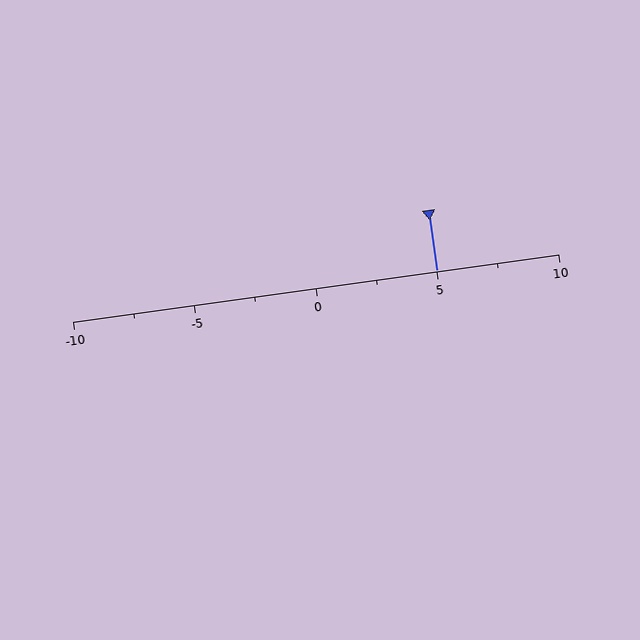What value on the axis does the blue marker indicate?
The marker indicates approximately 5.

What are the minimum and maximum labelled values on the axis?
The axis runs from -10 to 10.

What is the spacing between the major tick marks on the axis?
The major ticks are spaced 5 apart.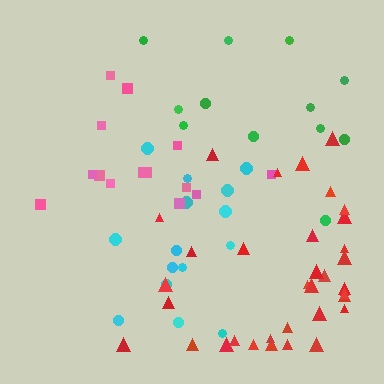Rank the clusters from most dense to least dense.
red, pink, cyan, green.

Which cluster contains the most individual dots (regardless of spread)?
Red (35).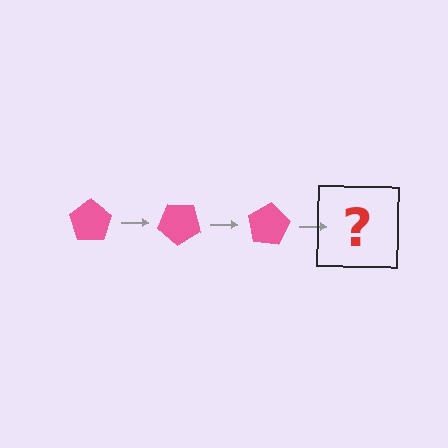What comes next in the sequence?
The next element should be a pink pentagon rotated 120 degrees.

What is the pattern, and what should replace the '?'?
The pattern is that the pentagon rotates 40 degrees each step. The '?' should be a pink pentagon rotated 120 degrees.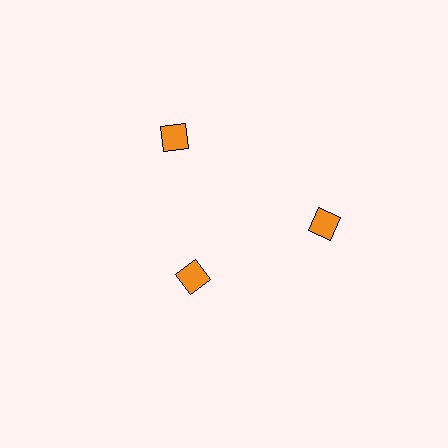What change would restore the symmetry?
The symmetry would be restored by moving it outward, back onto the ring so that all 3 diamonds sit at equal angles and equal distance from the center.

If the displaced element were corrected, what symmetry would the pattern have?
It would have 3-fold rotational symmetry — the pattern would map onto itself every 120 degrees.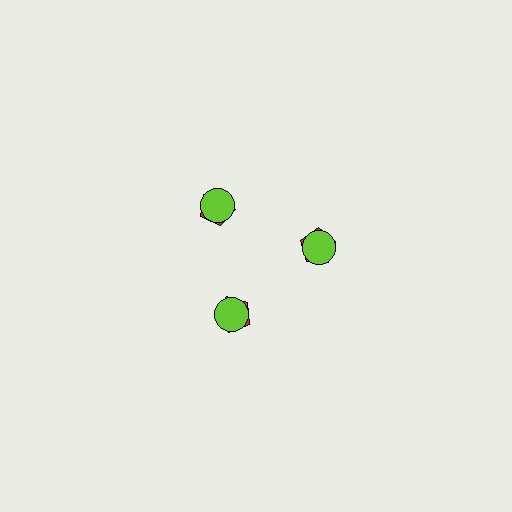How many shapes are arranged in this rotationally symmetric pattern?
There are 6 shapes, arranged in 3 groups of 2.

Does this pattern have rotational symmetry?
Yes, this pattern has 3-fold rotational symmetry. It looks the same after rotating 120 degrees around the center.